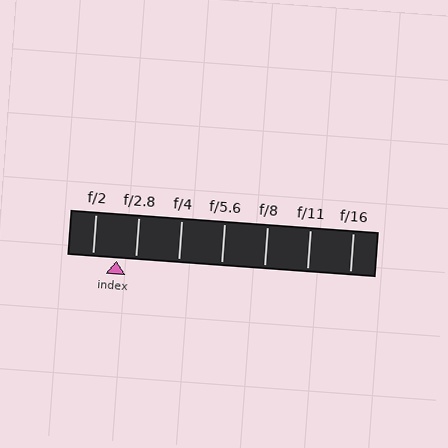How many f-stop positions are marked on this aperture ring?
There are 7 f-stop positions marked.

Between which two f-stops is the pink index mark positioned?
The index mark is between f/2 and f/2.8.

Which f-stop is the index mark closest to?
The index mark is closest to f/2.8.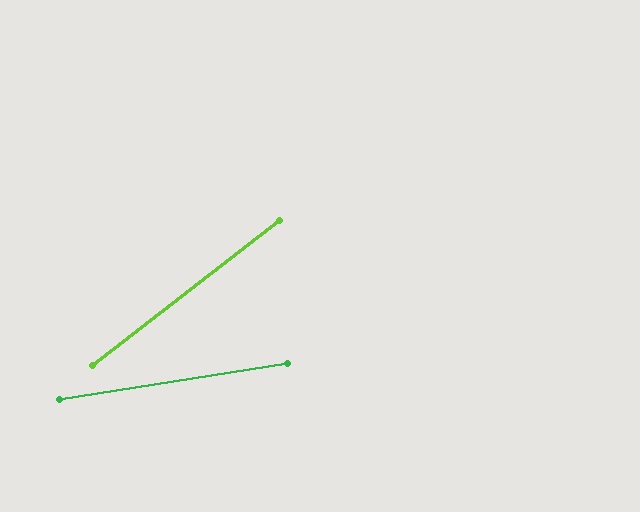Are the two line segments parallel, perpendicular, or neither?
Neither parallel nor perpendicular — they differ by about 29°.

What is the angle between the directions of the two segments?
Approximately 29 degrees.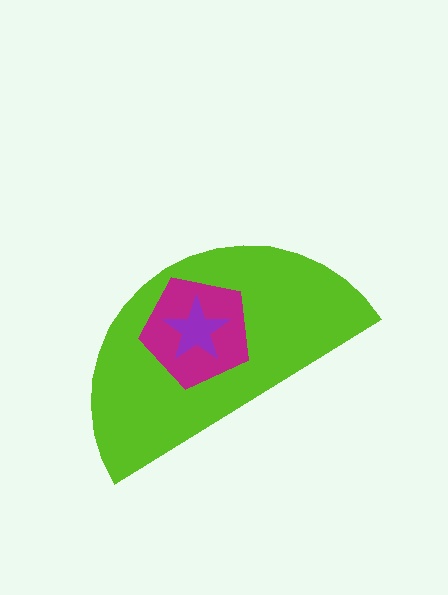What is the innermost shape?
The purple star.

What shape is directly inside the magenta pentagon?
The purple star.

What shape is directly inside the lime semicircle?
The magenta pentagon.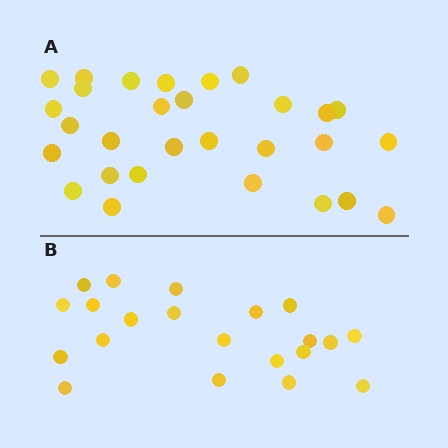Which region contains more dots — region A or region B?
Region A (the top region) has more dots.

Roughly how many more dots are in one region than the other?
Region A has roughly 8 or so more dots than region B.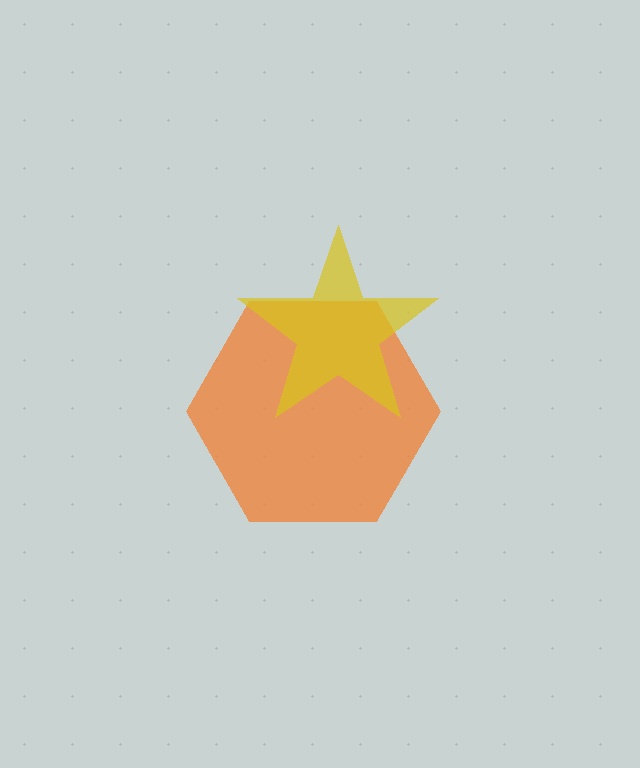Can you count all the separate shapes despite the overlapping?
Yes, there are 2 separate shapes.